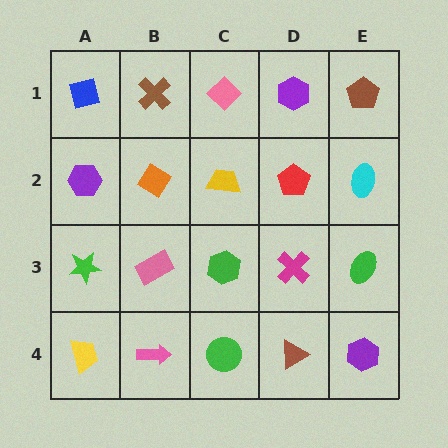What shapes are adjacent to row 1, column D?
A red pentagon (row 2, column D), a pink diamond (row 1, column C), a brown pentagon (row 1, column E).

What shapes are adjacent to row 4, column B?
A pink rectangle (row 3, column B), a yellow trapezoid (row 4, column A), a green circle (row 4, column C).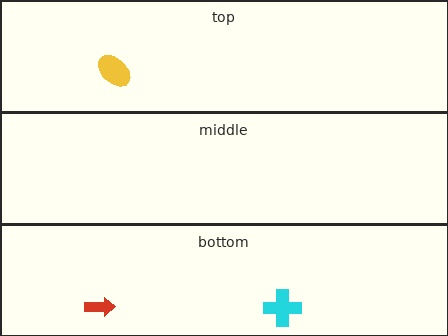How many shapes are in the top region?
1.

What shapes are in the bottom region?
The cyan cross, the red arrow.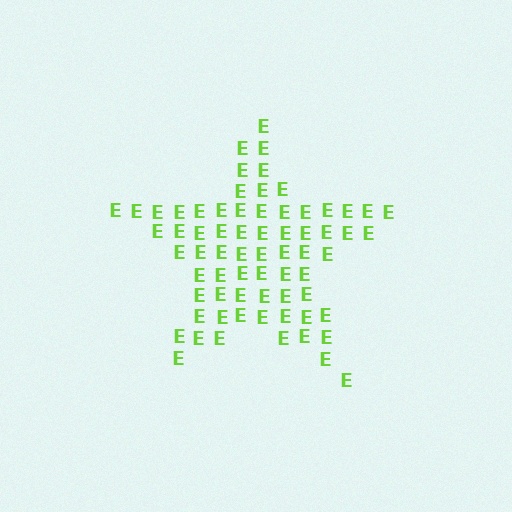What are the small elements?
The small elements are letter E's.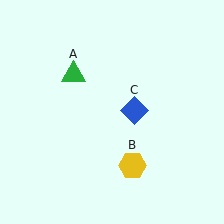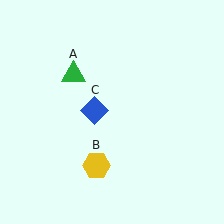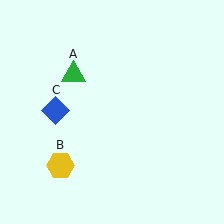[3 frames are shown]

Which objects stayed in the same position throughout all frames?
Green triangle (object A) remained stationary.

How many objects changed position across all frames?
2 objects changed position: yellow hexagon (object B), blue diamond (object C).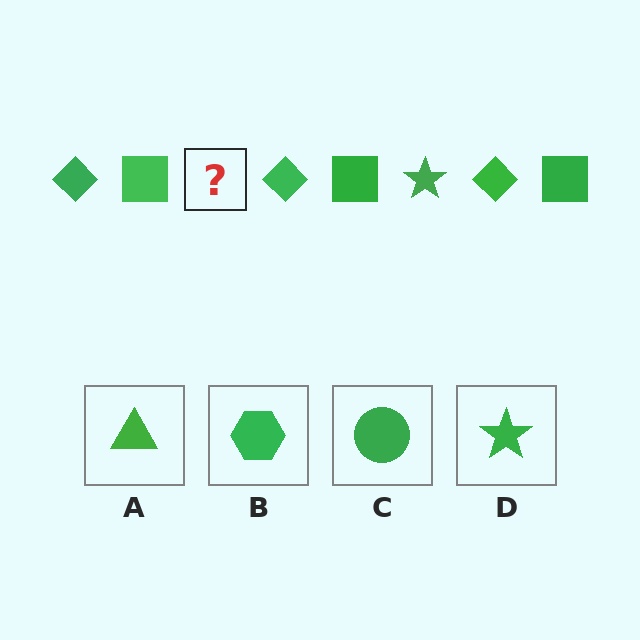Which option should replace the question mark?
Option D.